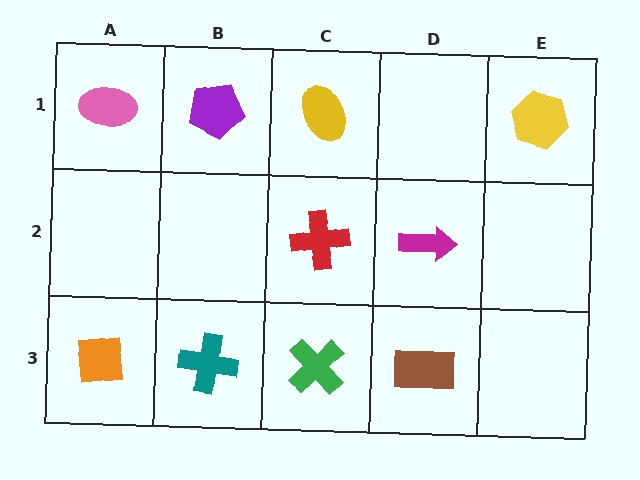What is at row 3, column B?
A teal cross.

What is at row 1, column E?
A yellow hexagon.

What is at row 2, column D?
A magenta arrow.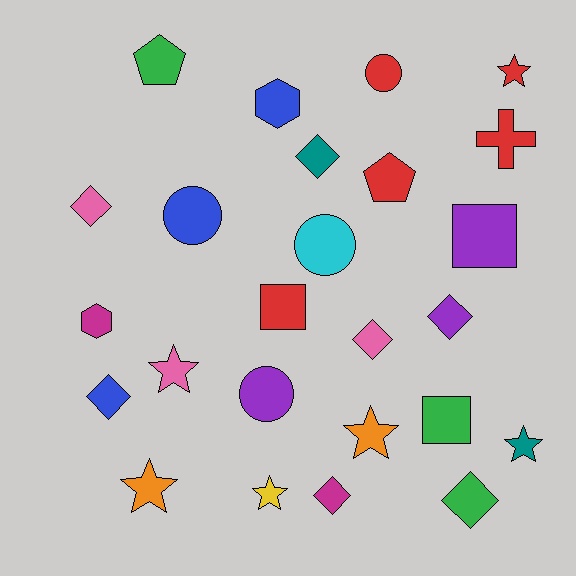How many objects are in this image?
There are 25 objects.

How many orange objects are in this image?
There are 2 orange objects.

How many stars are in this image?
There are 6 stars.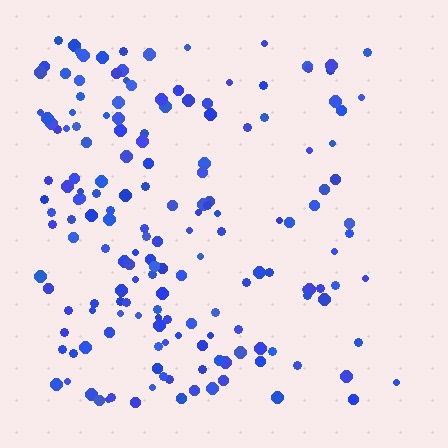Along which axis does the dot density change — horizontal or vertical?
Horizontal.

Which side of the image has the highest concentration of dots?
The left.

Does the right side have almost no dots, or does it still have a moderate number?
Still a moderate number, just noticeably fewer than the left.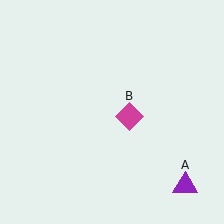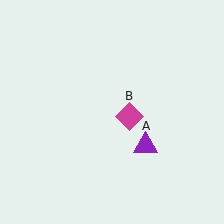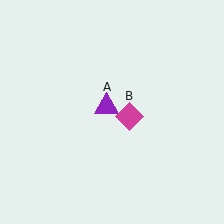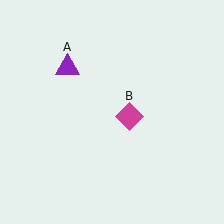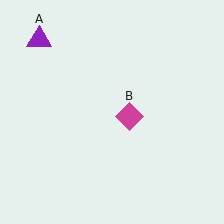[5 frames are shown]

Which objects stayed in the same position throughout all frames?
Magenta diamond (object B) remained stationary.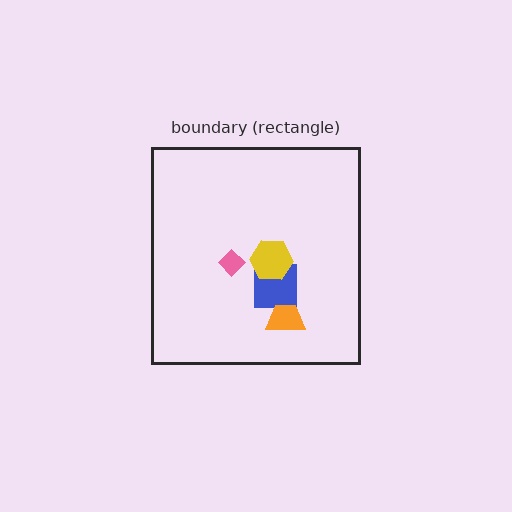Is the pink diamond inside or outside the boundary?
Inside.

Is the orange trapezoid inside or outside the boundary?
Inside.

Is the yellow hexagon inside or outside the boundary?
Inside.